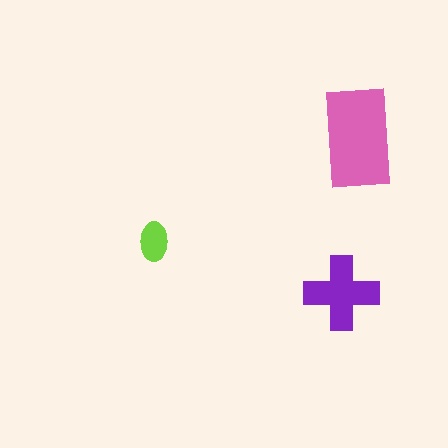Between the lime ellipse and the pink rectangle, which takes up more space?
The pink rectangle.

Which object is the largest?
The pink rectangle.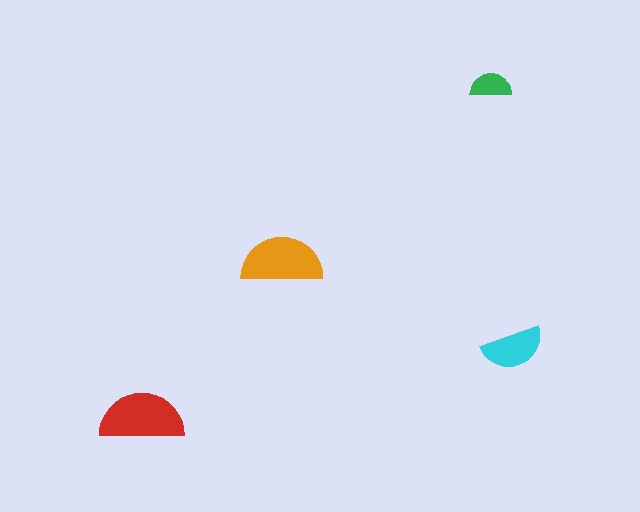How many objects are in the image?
There are 4 objects in the image.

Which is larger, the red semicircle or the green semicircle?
The red one.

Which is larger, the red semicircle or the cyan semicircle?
The red one.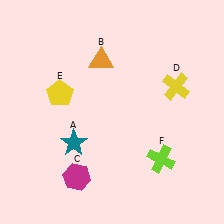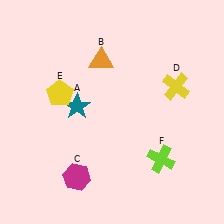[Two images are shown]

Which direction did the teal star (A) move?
The teal star (A) moved up.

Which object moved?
The teal star (A) moved up.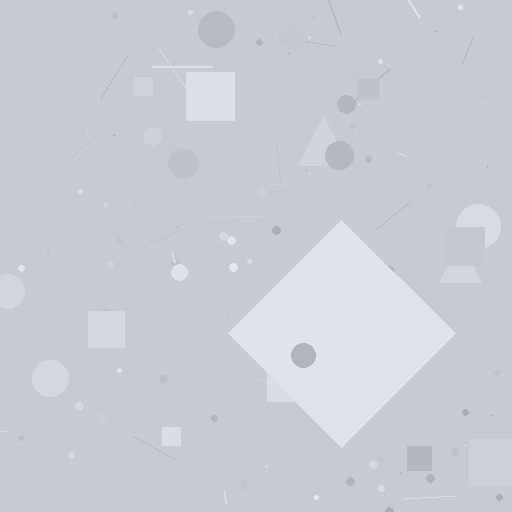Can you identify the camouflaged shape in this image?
The camouflaged shape is a diamond.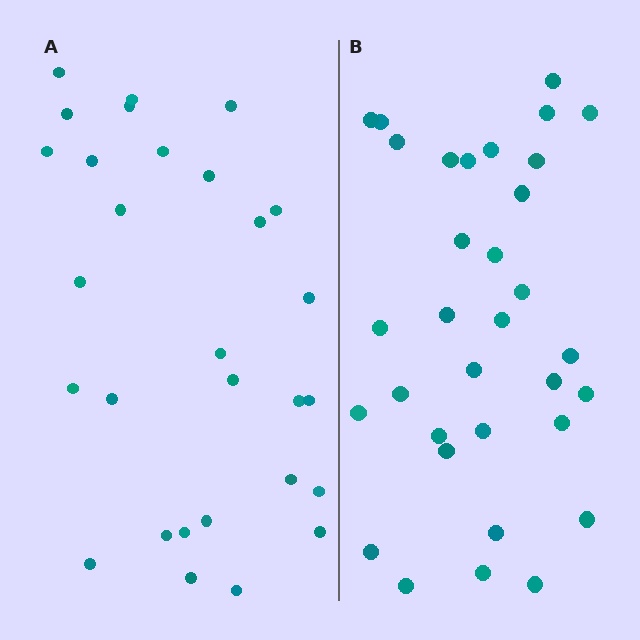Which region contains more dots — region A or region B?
Region B (the right region) has more dots.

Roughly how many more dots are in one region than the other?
Region B has about 4 more dots than region A.